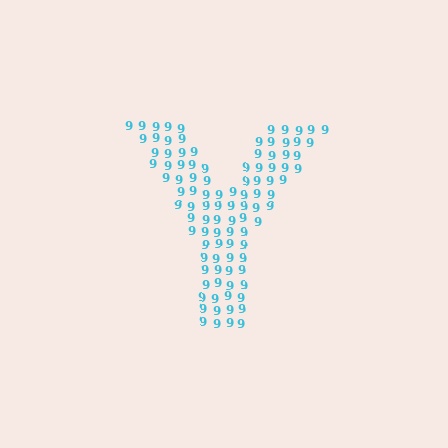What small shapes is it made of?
It is made of small digit 9's.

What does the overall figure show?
The overall figure shows the letter Y.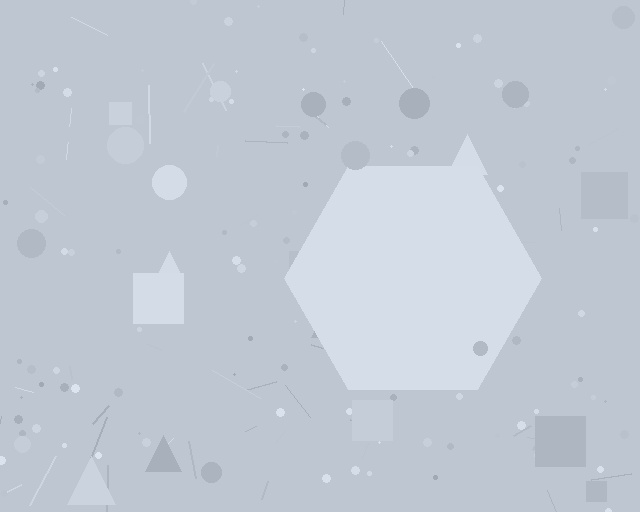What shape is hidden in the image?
A hexagon is hidden in the image.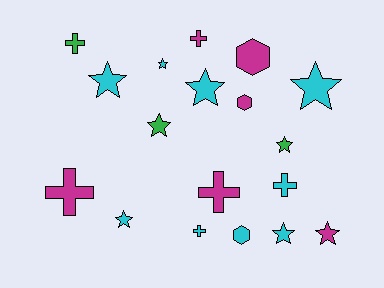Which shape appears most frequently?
Star, with 9 objects.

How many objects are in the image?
There are 18 objects.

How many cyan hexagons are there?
There is 1 cyan hexagon.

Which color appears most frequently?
Cyan, with 9 objects.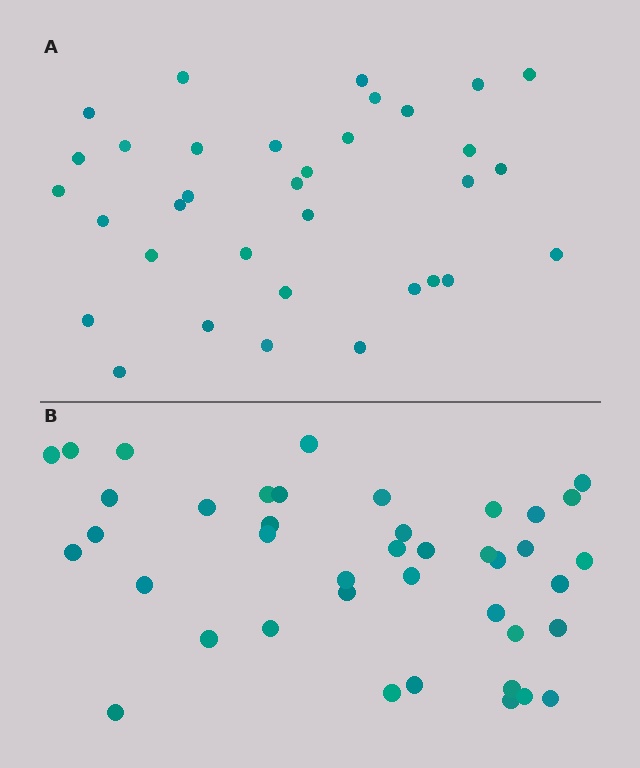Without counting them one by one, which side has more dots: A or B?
Region B (the bottom region) has more dots.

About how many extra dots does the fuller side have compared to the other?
Region B has roughly 8 or so more dots than region A.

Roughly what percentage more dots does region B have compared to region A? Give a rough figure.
About 20% more.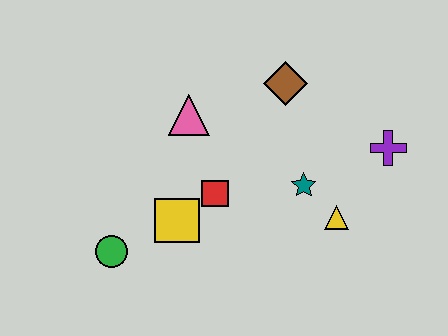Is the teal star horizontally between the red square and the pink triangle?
No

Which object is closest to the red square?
The yellow square is closest to the red square.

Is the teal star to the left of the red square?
No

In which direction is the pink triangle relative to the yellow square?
The pink triangle is above the yellow square.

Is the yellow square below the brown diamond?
Yes